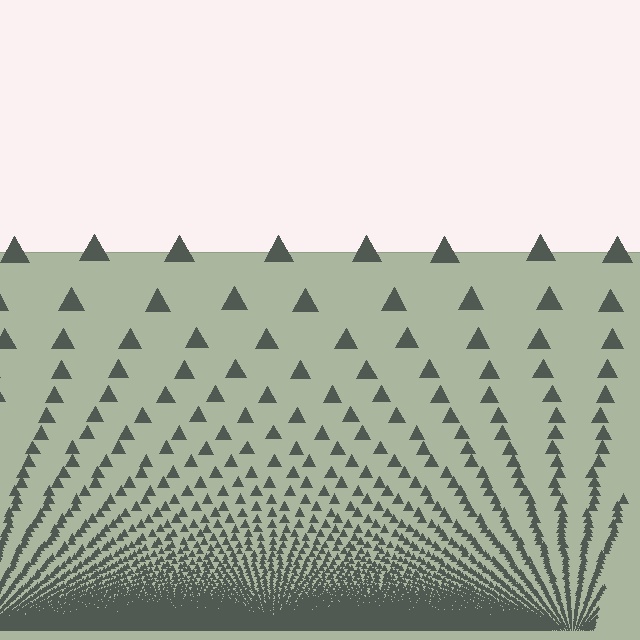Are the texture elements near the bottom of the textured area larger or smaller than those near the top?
Smaller. The gradient is inverted — elements near the bottom are smaller and denser.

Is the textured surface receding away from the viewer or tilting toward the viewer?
The surface appears to tilt toward the viewer. Texture elements get larger and sparser toward the top.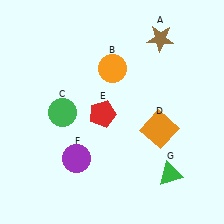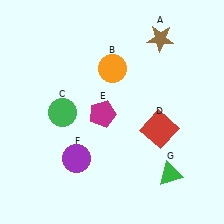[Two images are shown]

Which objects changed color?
D changed from orange to red. E changed from red to magenta.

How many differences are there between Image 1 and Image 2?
There are 2 differences between the two images.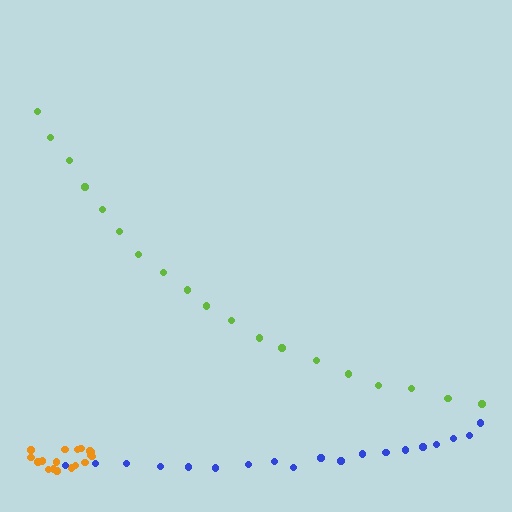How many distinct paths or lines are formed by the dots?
There are 3 distinct paths.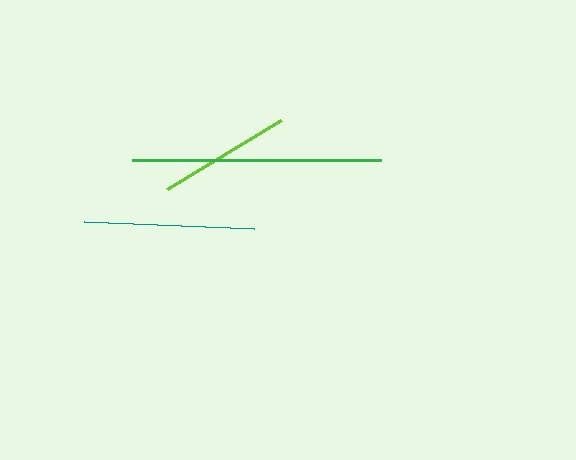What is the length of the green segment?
The green segment is approximately 249 pixels long.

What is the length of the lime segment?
The lime segment is approximately 134 pixels long.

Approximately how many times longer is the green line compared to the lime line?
The green line is approximately 1.9 times the length of the lime line.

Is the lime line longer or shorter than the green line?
The green line is longer than the lime line.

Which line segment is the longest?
The green line is the longest at approximately 249 pixels.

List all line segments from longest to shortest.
From longest to shortest: green, teal, lime.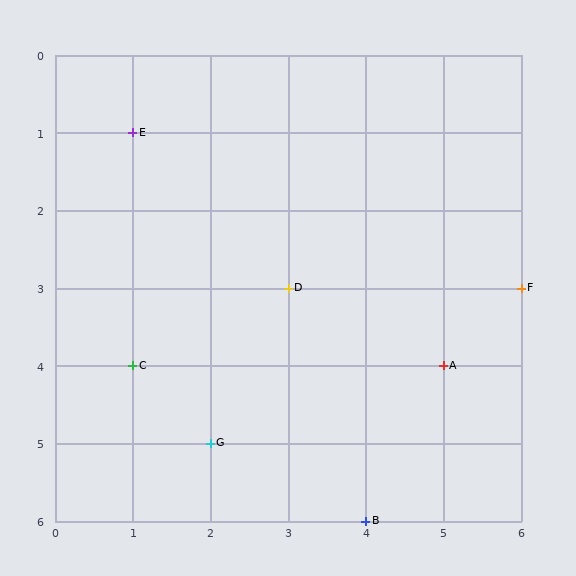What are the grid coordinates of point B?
Point B is at grid coordinates (4, 6).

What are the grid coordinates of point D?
Point D is at grid coordinates (3, 3).